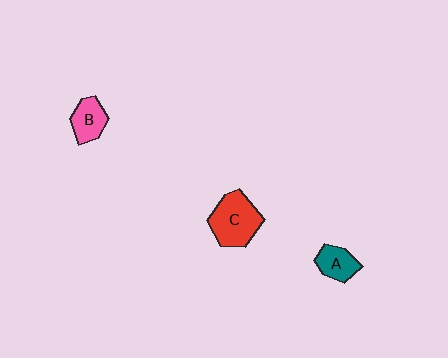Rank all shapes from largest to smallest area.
From largest to smallest: C (red), B (pink), A (teal).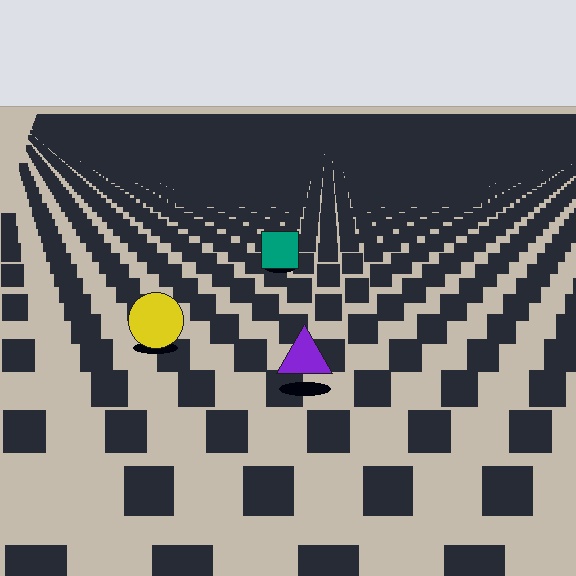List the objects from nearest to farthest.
From nearest to farthest: the purple triangle, the yellow circle, the teal square.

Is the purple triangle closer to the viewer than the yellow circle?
Yes. The purple triangle is closer — you can tell from the texture gradient: the ground texture is coarser near it.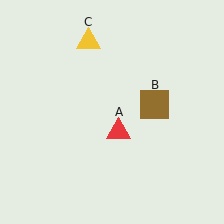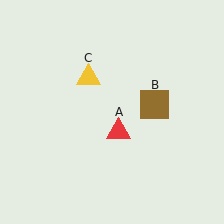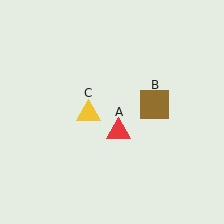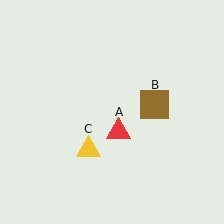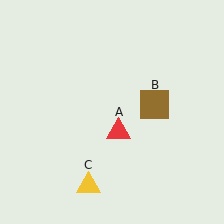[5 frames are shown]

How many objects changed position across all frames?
1 object changed position: yellow triangle (object C).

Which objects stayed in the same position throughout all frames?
Red triangle (object A) and brown square (object B) remained stationary.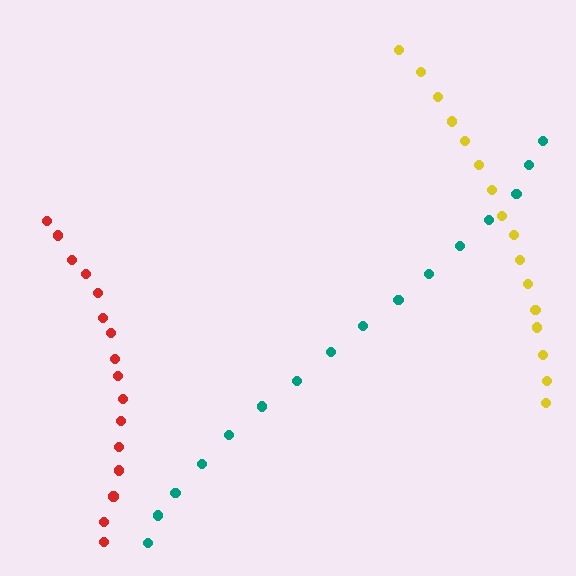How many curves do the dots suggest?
There are 3 distinct paths.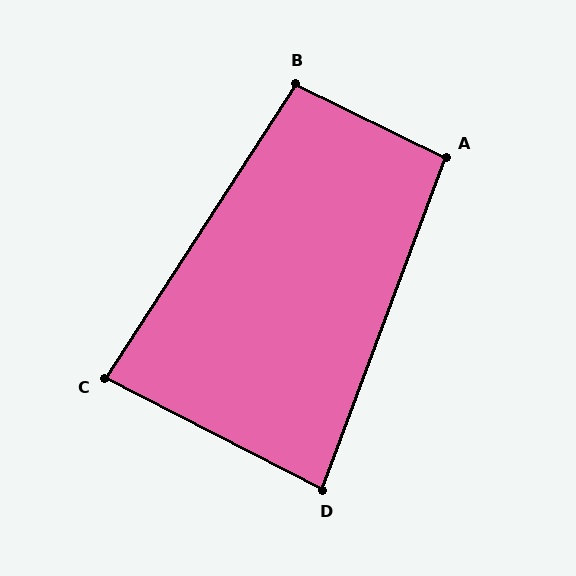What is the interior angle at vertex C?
Approximately 84 degrees (acute).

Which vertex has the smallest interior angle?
D, at approximately 83 degrees.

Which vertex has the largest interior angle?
B, at approximately 97 degrees.